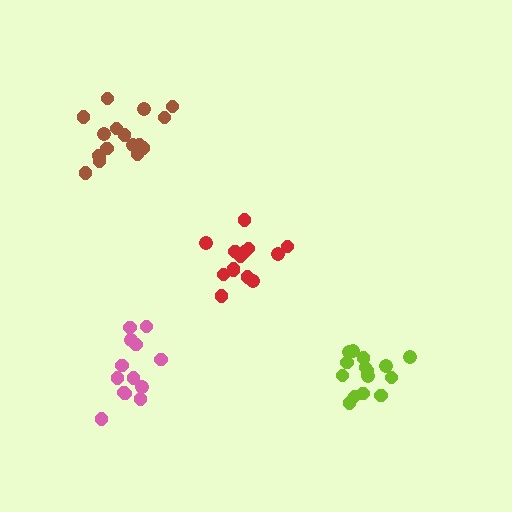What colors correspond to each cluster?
The clusters are colored: red, brown, lime, pink.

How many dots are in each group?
Group 1: 14 dots, Group 2: 16 dots, Group 3: 15 dots, Group 4: 13 dots (58 total).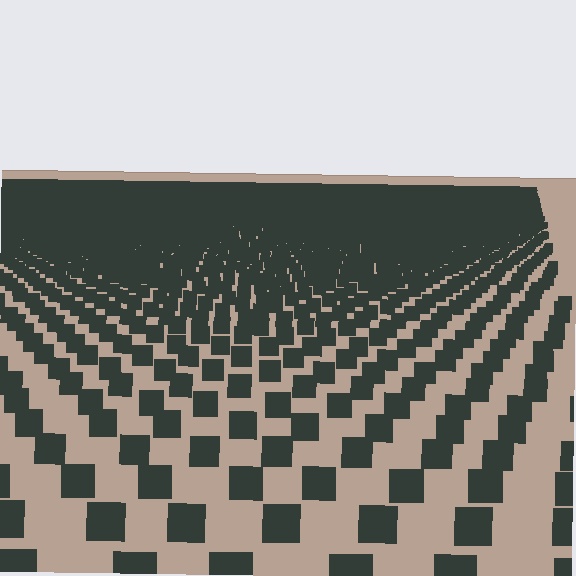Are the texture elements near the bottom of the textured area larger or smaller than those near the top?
Larger. Near the bottom, elements are closer to the viewer and appear at a bigger on-screen size.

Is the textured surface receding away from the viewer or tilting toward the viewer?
The surface is receding away from the viewer. Texture elements get smaller and denser toward the top.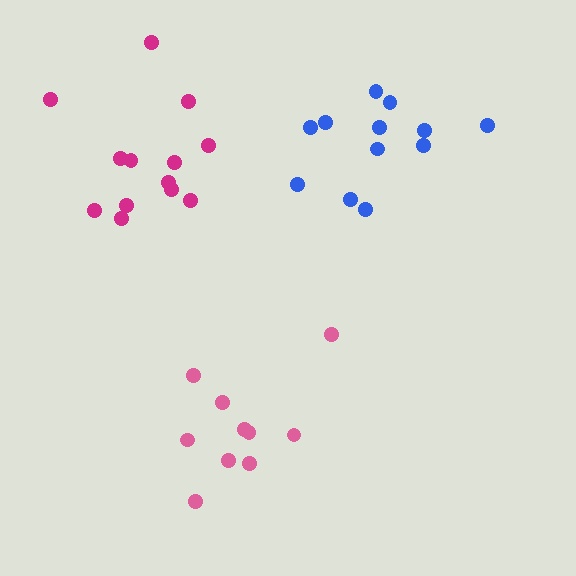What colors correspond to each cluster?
The clusters are colored: blue, pink, magenta.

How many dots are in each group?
Group 1: 12 dots, Group 2: 10 dots, Group 3: 13 dots (35 total).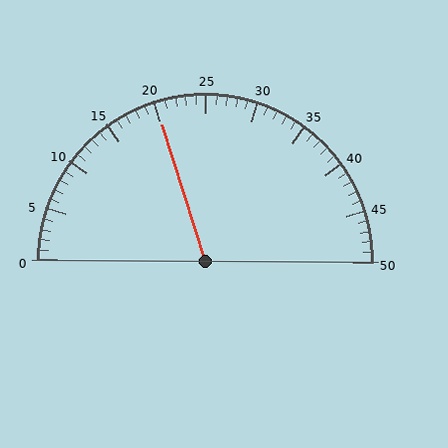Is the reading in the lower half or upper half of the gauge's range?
The reading is in the lower half of the range (0 to 50).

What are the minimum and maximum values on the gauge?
The gauge ranges from 0 to 50.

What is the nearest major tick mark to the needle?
The nearest major tick mark is 20.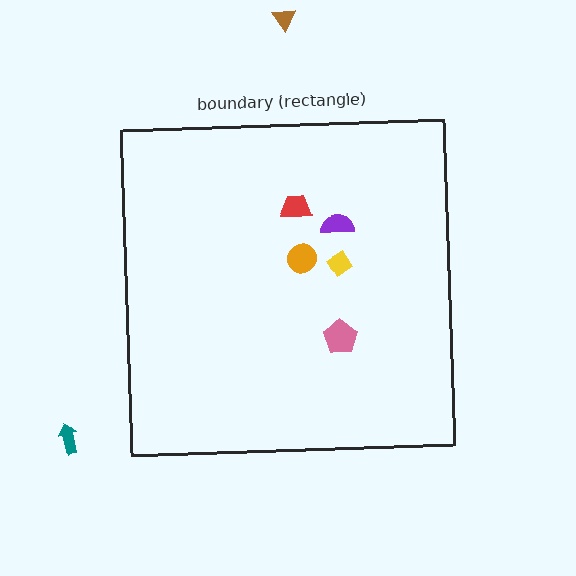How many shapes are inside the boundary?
5 inside, 2 outside.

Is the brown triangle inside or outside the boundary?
Outside.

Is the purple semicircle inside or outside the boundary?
Inside.